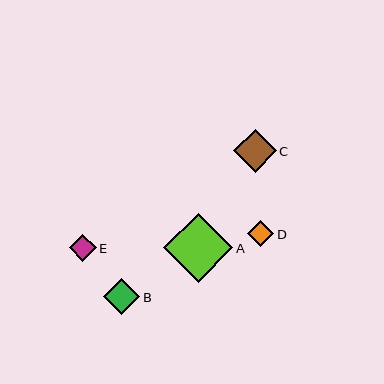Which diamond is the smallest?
Diamond D is the smallest with a size of approximately 26 pixels.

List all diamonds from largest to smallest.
From largest to smallest: A, C, B, E, D.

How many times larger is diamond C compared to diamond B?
Diamond C is approximately 1.2 times the size of diamond B.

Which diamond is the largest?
Diamond A is the largest with a size of approximately 69 pixels.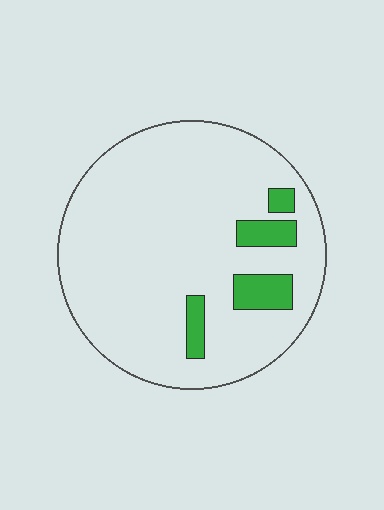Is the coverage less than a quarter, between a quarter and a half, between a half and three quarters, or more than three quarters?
Less than a quarter.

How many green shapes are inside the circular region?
4.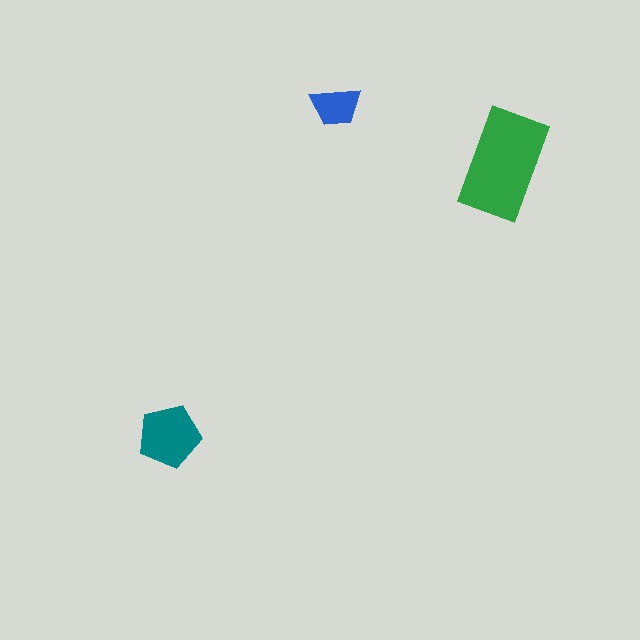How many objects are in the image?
There are 3 objects in the image.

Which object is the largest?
The green rectangle.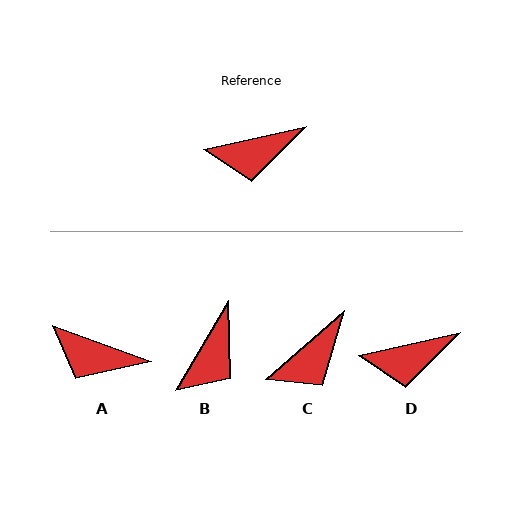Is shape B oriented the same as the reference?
No, it is off by about 47 degrees.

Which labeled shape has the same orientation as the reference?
D.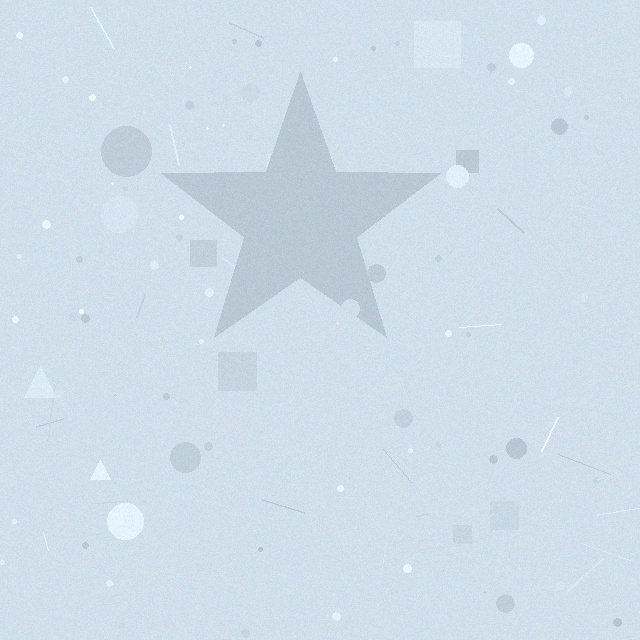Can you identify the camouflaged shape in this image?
The camouflaged shape is a star.